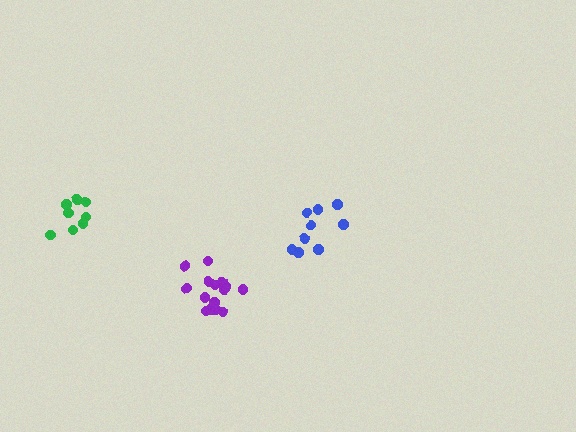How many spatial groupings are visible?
There are 3 spatial groupings.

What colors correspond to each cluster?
The clusters are colored: green, purple, blue.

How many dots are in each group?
Group 1: 9 dots, Group 2: 15 dots, Group 3: 9 dots (33 total).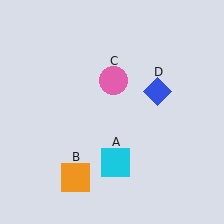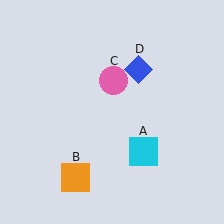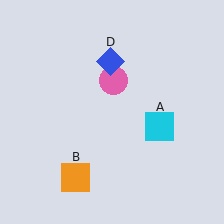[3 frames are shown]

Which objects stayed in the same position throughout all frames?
Orange square (object B) and pink circle (object C) remained stationary.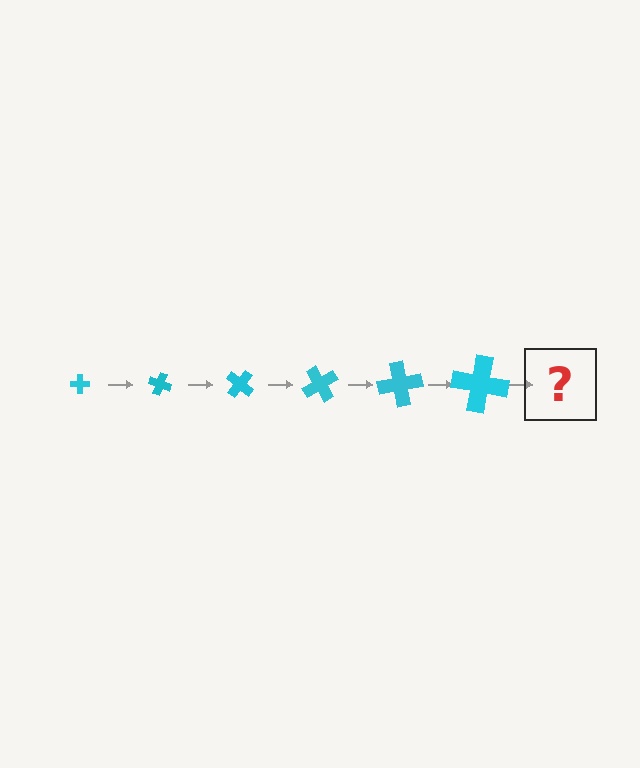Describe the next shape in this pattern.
It should be a cross, larger than the previous one and rotated 120 degrees from the start.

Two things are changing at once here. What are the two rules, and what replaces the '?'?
The two rules are that the cross grows larger each step and it rotates 20 degrees each step. The '?' should be a cross, larger than the previous one and rotated 120 degrees from the start.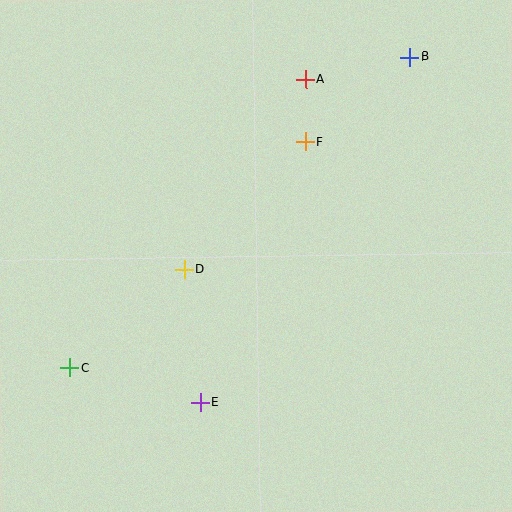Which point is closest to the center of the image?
Point D at (184, 269) is closest to the center.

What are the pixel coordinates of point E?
Point E is at (201, 402).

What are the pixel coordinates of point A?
Point A is at (305, 79).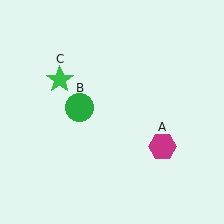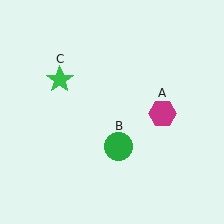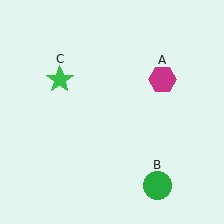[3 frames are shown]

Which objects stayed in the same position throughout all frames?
Green star (object C) remained stationary.